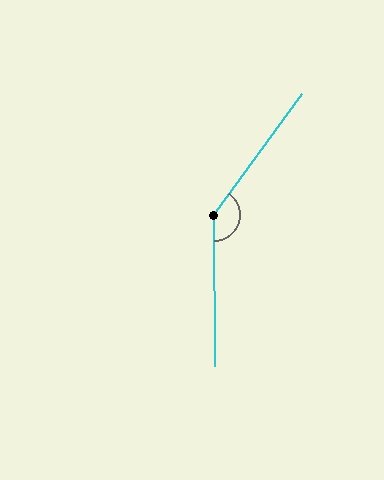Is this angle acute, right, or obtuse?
It is obtuse.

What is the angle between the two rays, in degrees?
Approximately 144 degrees.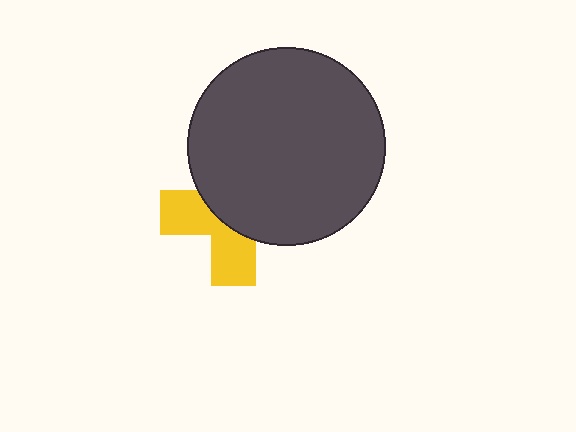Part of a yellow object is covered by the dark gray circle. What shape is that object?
It is a cross.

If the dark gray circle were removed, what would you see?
You would see the complete yellow cross.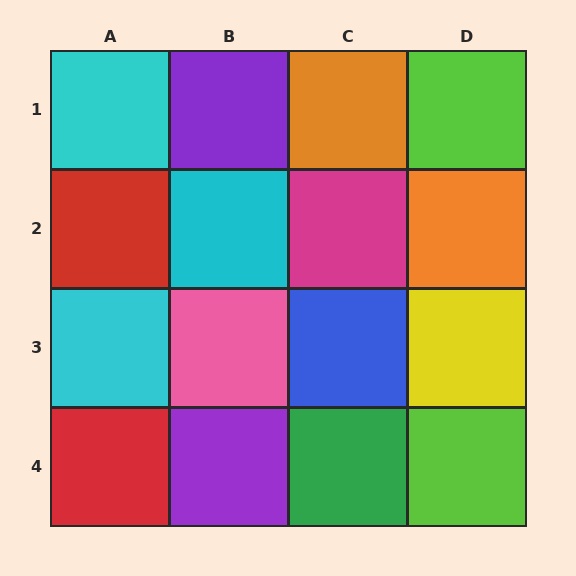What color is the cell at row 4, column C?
Green.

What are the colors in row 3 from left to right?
Cyan, pink, blue, yellow.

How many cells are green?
1 cell is green.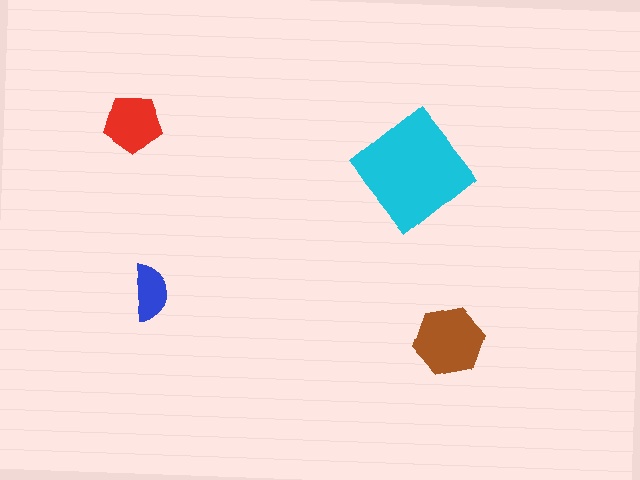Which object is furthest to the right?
The brown hexagon is rightmost.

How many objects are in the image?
There are 4 objects in the image.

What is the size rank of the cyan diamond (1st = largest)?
1st.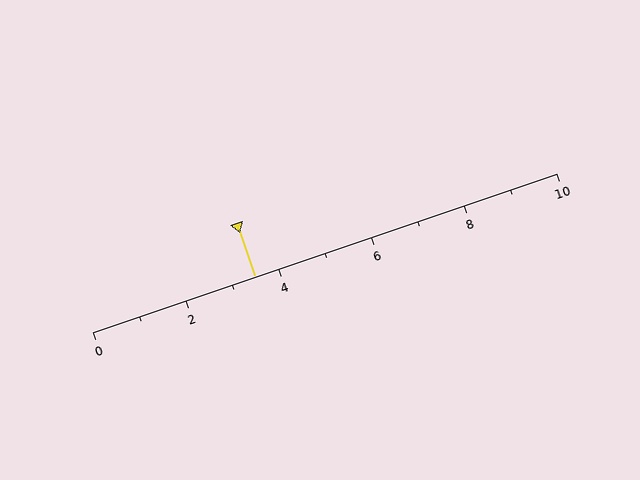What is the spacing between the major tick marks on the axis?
The major ticks are spaced 2 apart.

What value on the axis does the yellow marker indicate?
The marker indicates approximately 3.5.